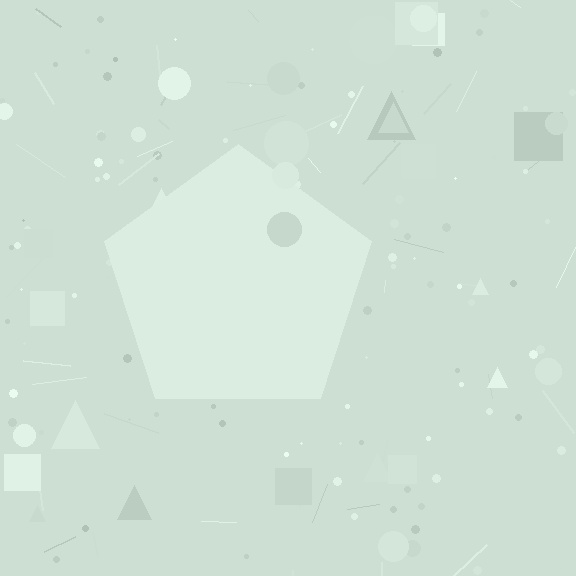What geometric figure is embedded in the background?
A pentagon is embedded in the background.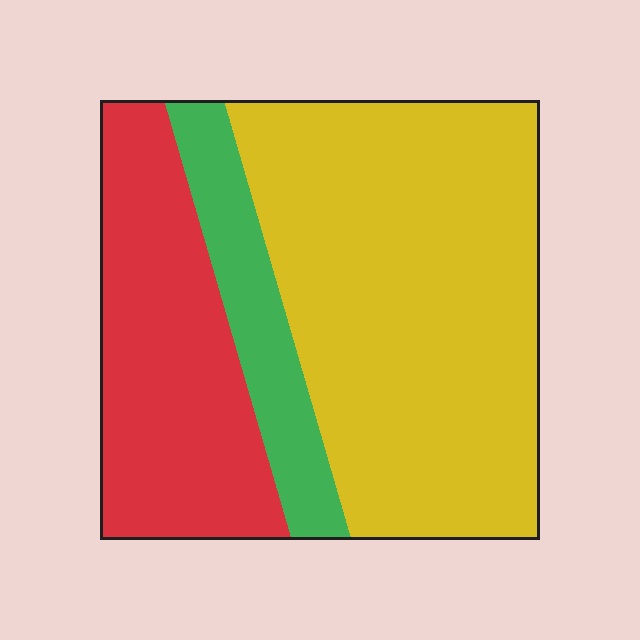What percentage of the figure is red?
Red covers 29% of the figure.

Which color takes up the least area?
Green, at roughly 15%.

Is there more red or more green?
Red.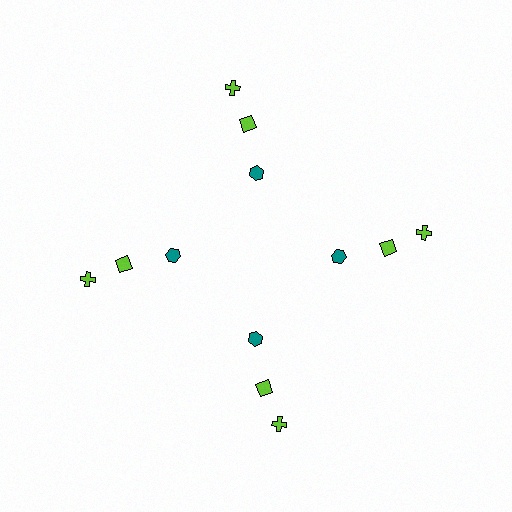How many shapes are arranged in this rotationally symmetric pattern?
There are 12 shapes, arranged in 4 groups of 3.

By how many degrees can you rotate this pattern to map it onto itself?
The pattern maps onto itself every 90 degrees of rotation.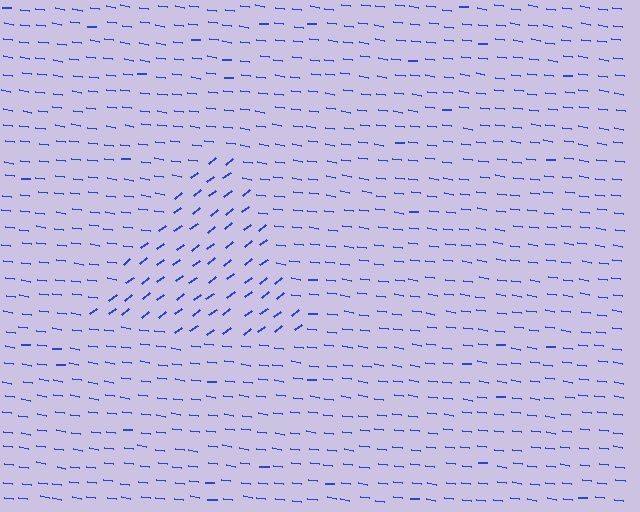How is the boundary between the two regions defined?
The boundary is defined purely by a change in line orientation (approximately 45 degrees difference). All lines are the same color and thickness.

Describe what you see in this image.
The image is filled with small blue line segments. A triangle region in the image has lines oriented differently from the surrounding lines, creating a visible texture boundary.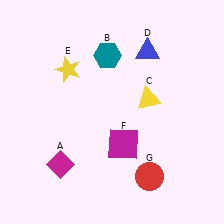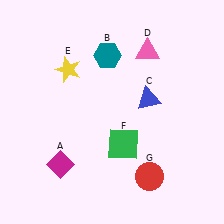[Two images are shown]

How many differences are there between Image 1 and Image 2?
There are 3 differences between the two images.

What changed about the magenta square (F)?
In Image 1, F is magenta. In Image 2, it changed to green.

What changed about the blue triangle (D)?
In Image 1, D is blue. In Image 2, it changed to pink.